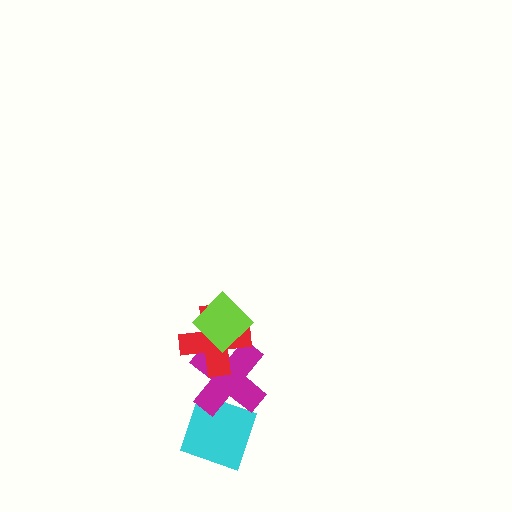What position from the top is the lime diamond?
The lime diamond is 1st from the top.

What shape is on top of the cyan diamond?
The magenta cross is on top of the cyan diamond.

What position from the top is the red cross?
The red cross is 2nd from the top.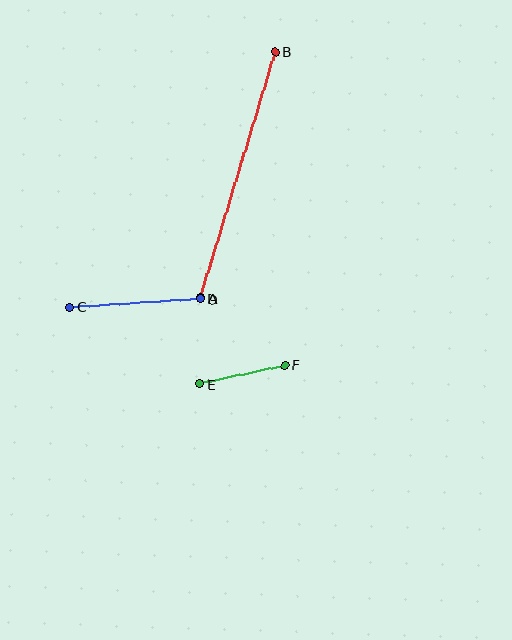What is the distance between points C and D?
The distance is approximately 130 pixels.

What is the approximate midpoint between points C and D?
The midpoint is at approximately (135, 303) pixels.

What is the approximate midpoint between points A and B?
The midpoint is at approximately (238, 175) pixels.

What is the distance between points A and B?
The distance is approximately 257 pixels.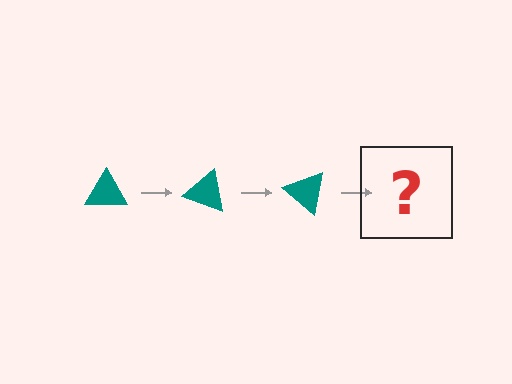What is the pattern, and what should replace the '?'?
The pattern is that the triangle rotates 20 degrees each step. The '?' should be a teal triangle rotated 60 degrees.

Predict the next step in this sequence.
The next step is a teal triangle rotated 60 degrees.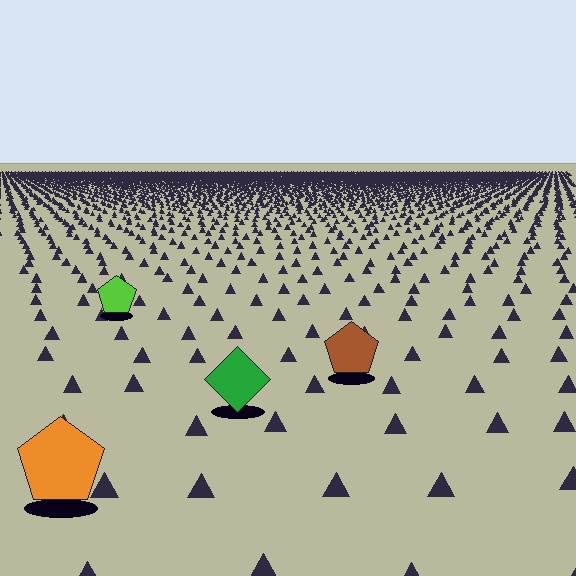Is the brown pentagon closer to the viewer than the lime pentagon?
Yes. The brown pentagon is closer — you can tell from the texture gradient: the ground texture is coarser near it.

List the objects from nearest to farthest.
From nearest to farthest: the orange pentagon, the green diamond, the brown pentagon, the lime pentagon.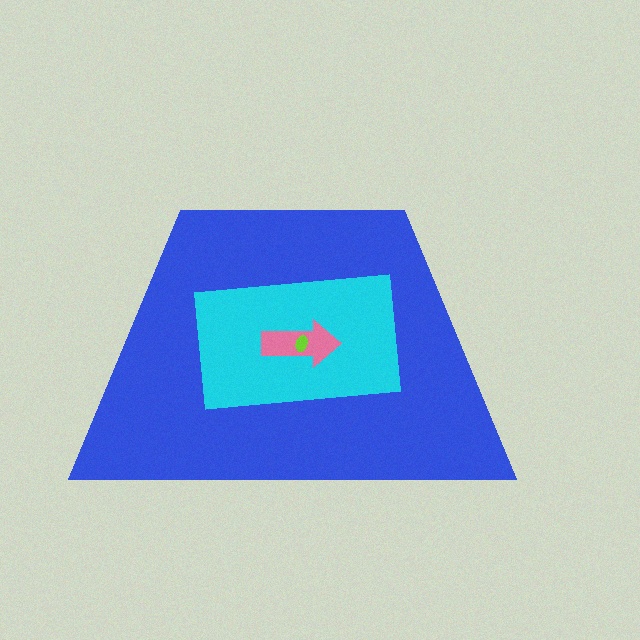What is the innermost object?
The lime ellipse.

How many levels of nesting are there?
4.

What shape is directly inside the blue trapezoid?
The cyan rectangle.